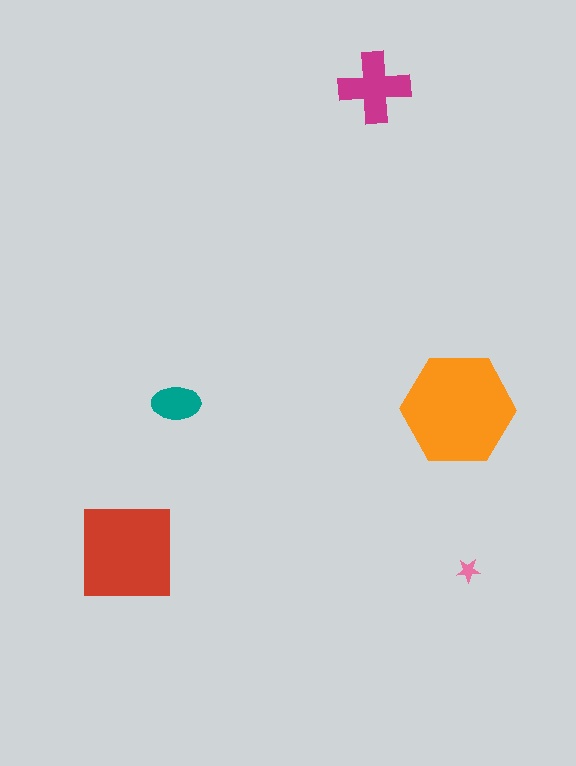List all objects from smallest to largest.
The pink star, the teal ellipse, the magenta cross, the red square, the orange hexagon.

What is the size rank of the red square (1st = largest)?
2nd.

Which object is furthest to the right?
The pink star is rightmost.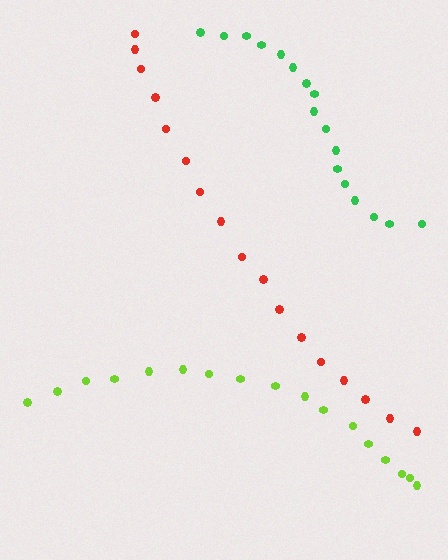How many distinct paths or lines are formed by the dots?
There are 3 distinct paths.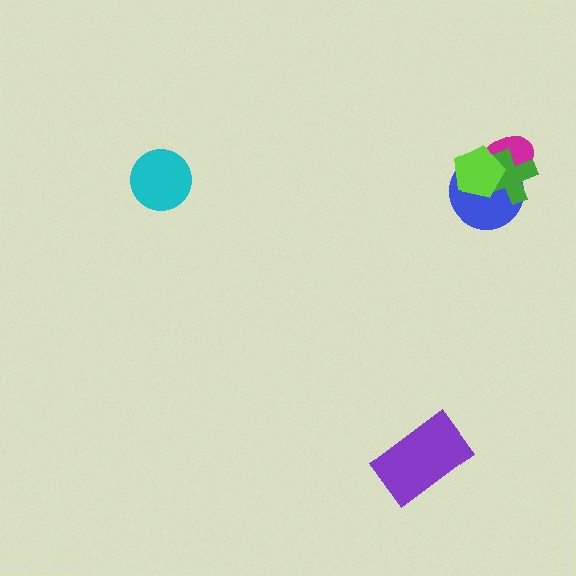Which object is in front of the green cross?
The lime pentagon is in front of the green cross.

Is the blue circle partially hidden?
Yes, it is partially covered by another shape.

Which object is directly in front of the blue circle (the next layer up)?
The green cross is directly in front of the blue circle.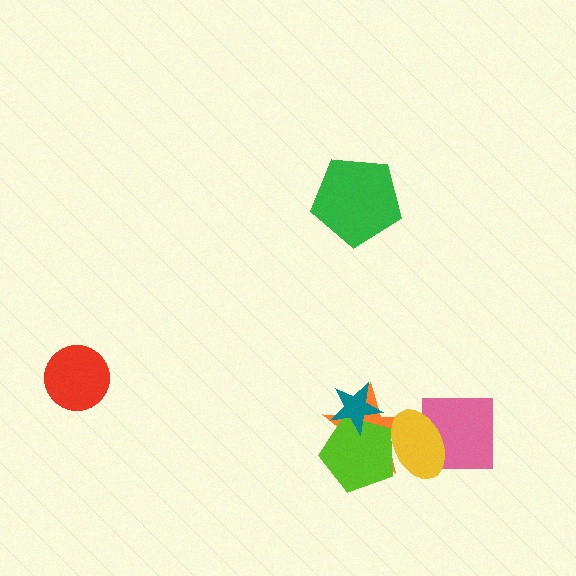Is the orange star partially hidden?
Yes, it is partially covered by another shape.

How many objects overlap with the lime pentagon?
3 objects overlap with the lime pentagon.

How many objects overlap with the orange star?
3 objects overlap with the orange star.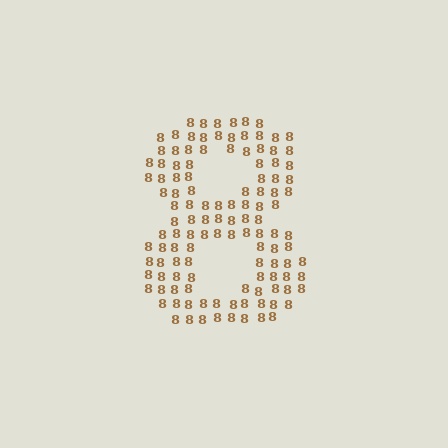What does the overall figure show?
The overall figure shows the digit 8.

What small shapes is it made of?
It is made of small digit 8's.